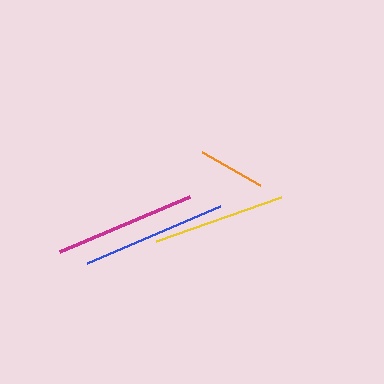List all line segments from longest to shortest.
From longest to shortest: blue, magenta, yellow, orange.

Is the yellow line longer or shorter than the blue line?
The blue line is longer than the yellow line.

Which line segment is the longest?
The blue line is the longest at approximately 145 pixels.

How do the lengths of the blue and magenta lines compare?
The blue and magenta lines are approximately the same length.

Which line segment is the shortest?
The orange line is the shortest at approximately 68 pixels.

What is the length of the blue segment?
The blue segment is approximately 145 pixels long.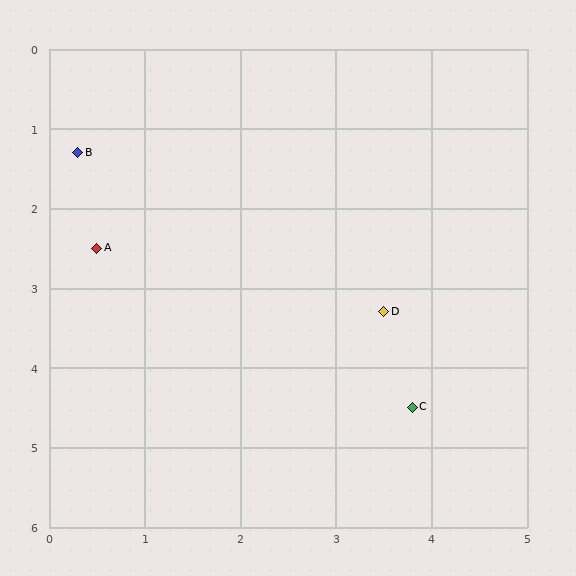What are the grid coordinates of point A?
Point A is at approximately (0.5, 2.5).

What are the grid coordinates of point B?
Point B is at approximately (0.3, 1.3).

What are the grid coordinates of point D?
Point D is at approximately (3.5, 3.3).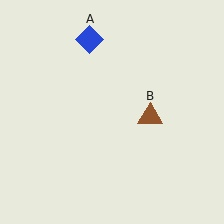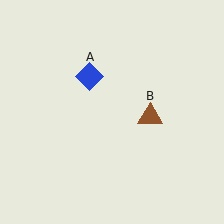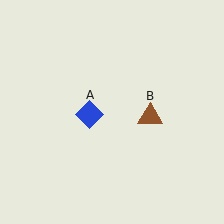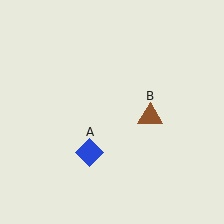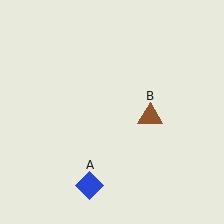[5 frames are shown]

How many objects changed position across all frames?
1 object changed position: blue diamond (object A).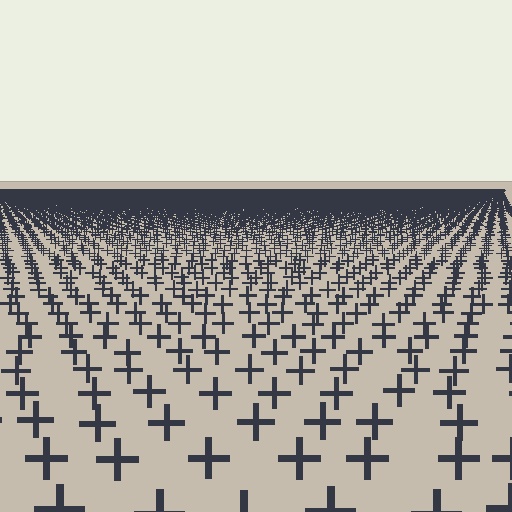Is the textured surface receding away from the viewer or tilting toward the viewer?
The surface is receding away from the viewer. Texture elements get smaller and denser toward the top.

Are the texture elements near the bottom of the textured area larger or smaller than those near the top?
Larger. Near the bottom, elements are closer to the viewer and appear at a bigger on-screen size.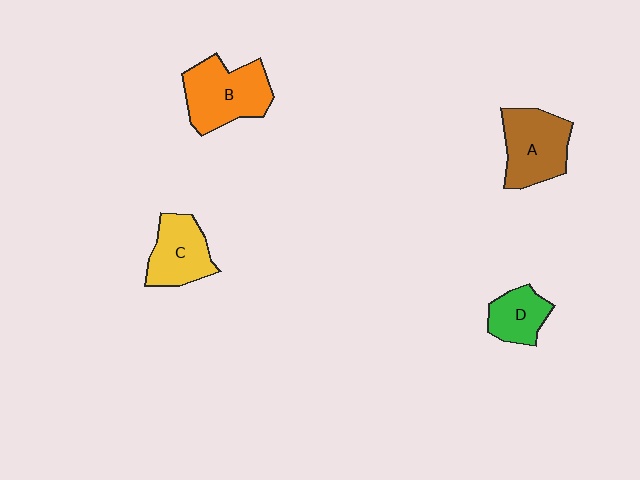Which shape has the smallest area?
Shape D (green).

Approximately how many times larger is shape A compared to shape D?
Approximately 1.6 times.